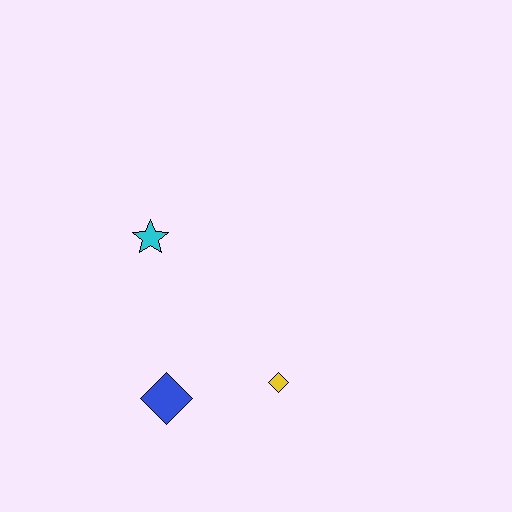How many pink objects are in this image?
There are no pink objects.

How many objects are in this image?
There are 3 objects.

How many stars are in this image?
There is 1 star.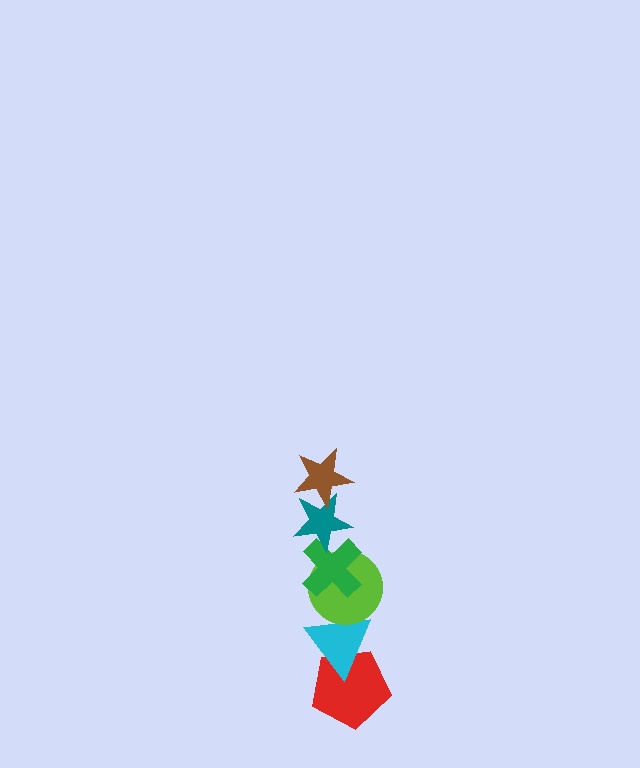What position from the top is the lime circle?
The lime circle is 4th from the top.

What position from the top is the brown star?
The brown star is 1st from the top.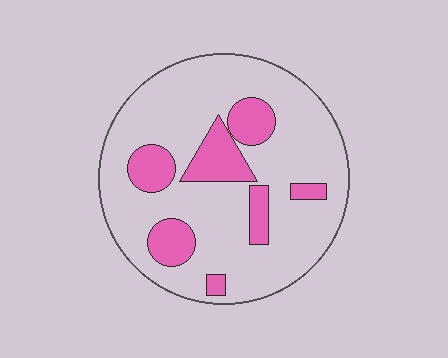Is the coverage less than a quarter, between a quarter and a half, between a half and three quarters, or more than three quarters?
Less than a quarter.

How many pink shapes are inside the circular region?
7.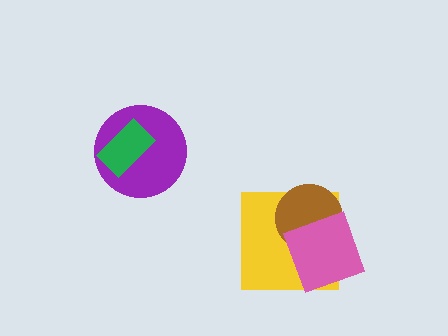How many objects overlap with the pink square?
2 objects overlap with the pink square.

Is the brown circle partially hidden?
Yes, it is partially covered by another shape.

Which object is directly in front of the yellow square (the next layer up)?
The brown circle is directly in front of the yellow square.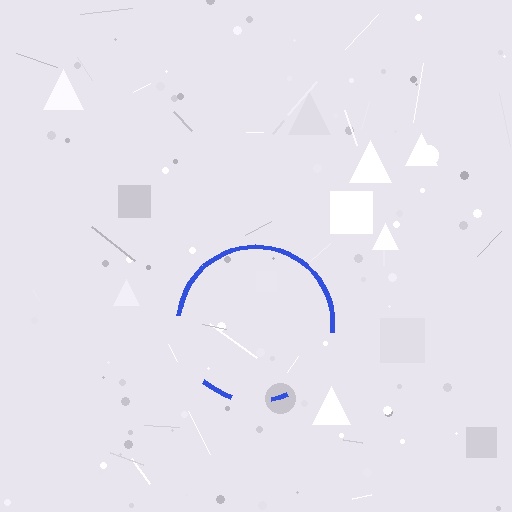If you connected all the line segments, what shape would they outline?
They would outline a circle.